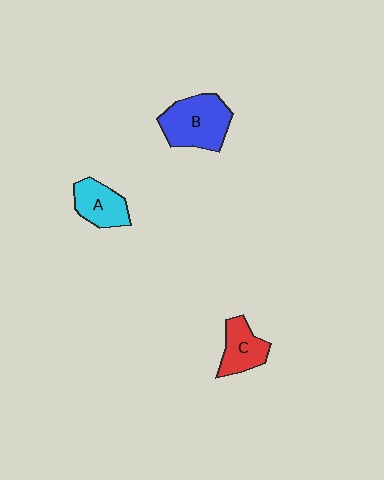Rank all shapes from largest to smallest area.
From largest to smallest: B (blue), A (cyan), C (red).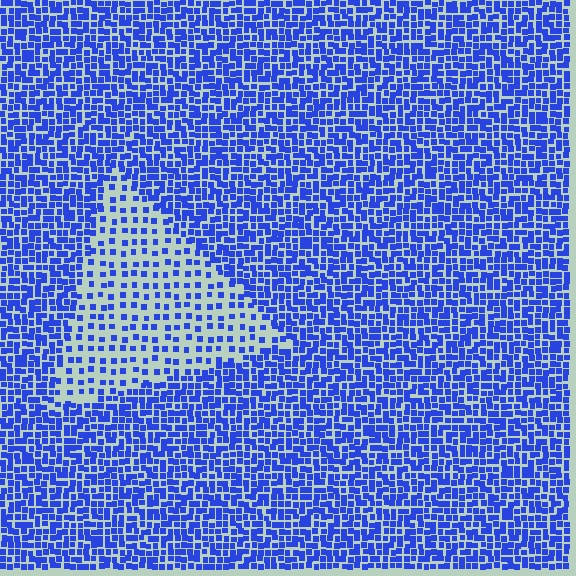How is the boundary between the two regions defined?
The boundary is defined by a change in element density (approximately 2.4x ratio). All elements are the same color, size, and shape.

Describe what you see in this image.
The image contains small blue elements arranged at two different densities. A triangle-shaped region is visible where the elements are less densely packed than the surrounding area.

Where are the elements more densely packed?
The elements are more densely packed outside the triangle boundary.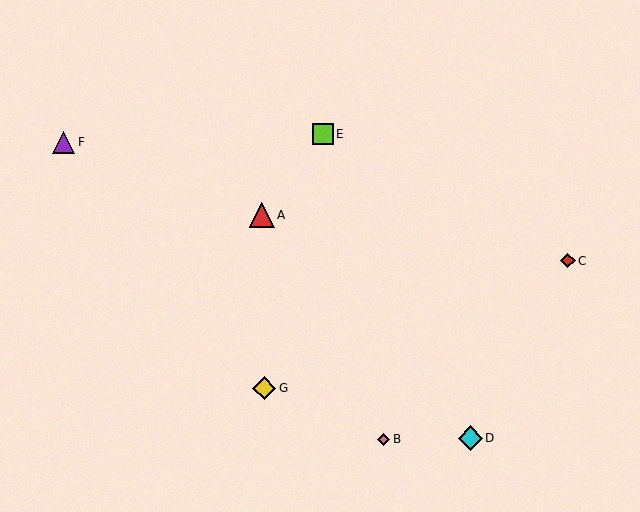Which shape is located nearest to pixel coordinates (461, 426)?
The cyan diamond (labeled D) at (470, 438) is nearest to that location.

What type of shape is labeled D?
Shape D is a cyan diamond.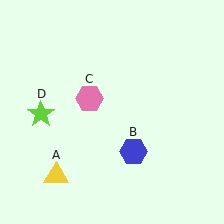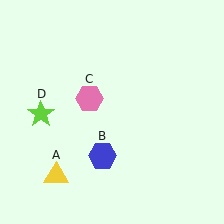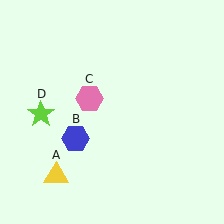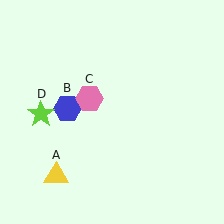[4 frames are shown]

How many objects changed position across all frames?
1 object changed position: blue hexagon (object B).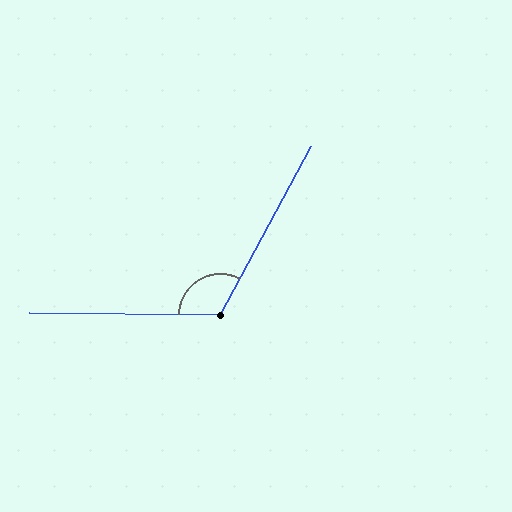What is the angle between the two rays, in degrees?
Approximately 118 degrees.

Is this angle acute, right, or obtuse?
It is obtuse.